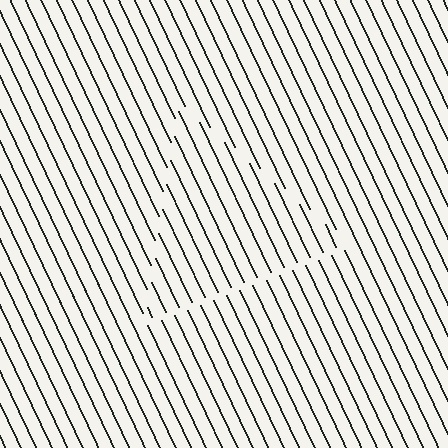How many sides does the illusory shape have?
3 sides — the line-ends trace a triangle.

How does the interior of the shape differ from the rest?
The interior of the shape contains the same grating, shifted by half a period — the contour is defined by the phase discontinuity where line-ends from the inner and outer gratings abut.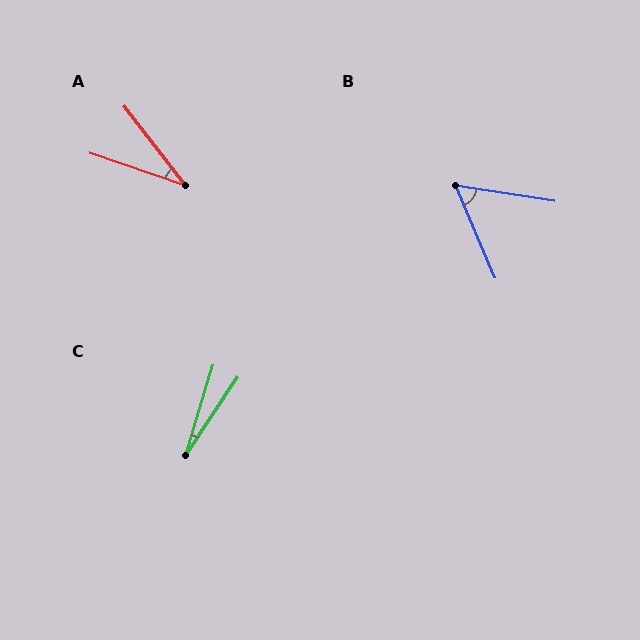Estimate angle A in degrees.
Approximately 34 degrees.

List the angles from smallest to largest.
C (17°), A (34°), B (58°).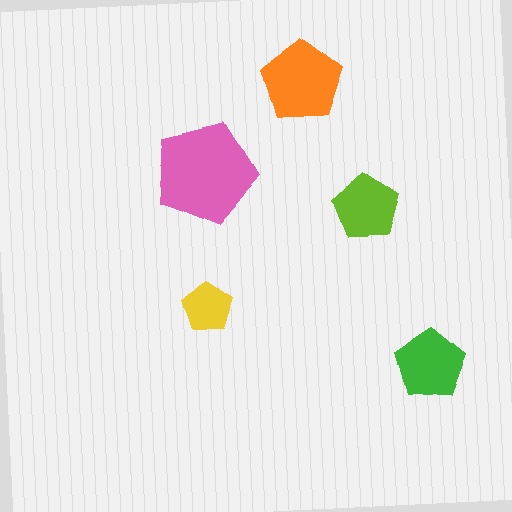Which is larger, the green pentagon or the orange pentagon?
The orange one.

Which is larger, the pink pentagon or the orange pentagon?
The pink one.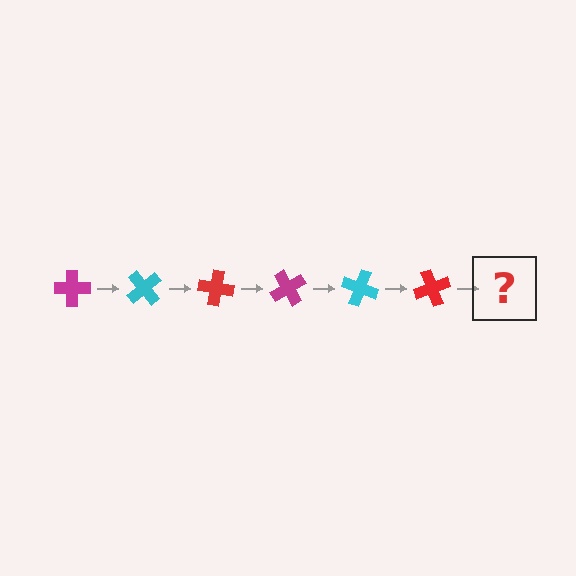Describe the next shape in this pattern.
It should be a magenta cross, rotated 300 degrees from the start.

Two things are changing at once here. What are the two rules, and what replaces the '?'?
The two rules are that it rotates 50 degrees each step and the color cycles through magenta, cyan, and red. The '?' should be a magenta cross, rotated 300 degrees from the start.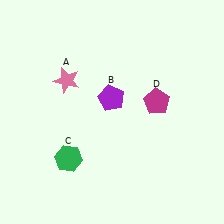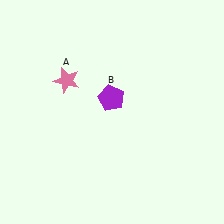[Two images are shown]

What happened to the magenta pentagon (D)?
The magenta pentagon (D) was removed in Image 2. It was in the top-right area of Image 1.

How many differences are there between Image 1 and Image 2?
There are 2 differences between the two images.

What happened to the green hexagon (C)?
The green hexagon (C) was removed in Image 2. It was in the bottom-left area of Image 1.